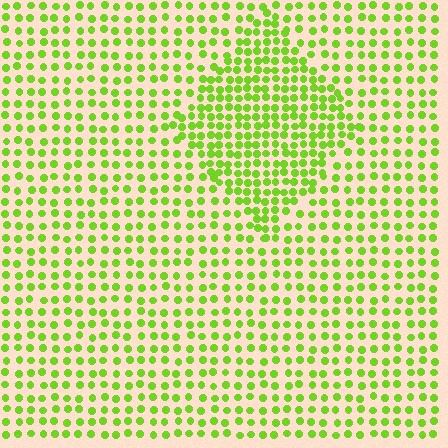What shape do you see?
I see a diamond.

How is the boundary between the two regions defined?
The boundary is defined by a change in element density (approximately 1.7x ratio). All elements are the same color, size, and shape.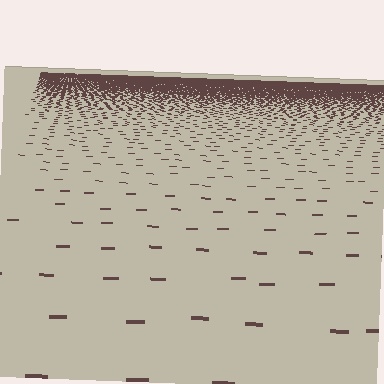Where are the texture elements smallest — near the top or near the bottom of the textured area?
Near the top.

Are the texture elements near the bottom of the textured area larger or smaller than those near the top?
Larger. Near the bottom, elements are closer to the viewer and appear at a bigger on-screen size.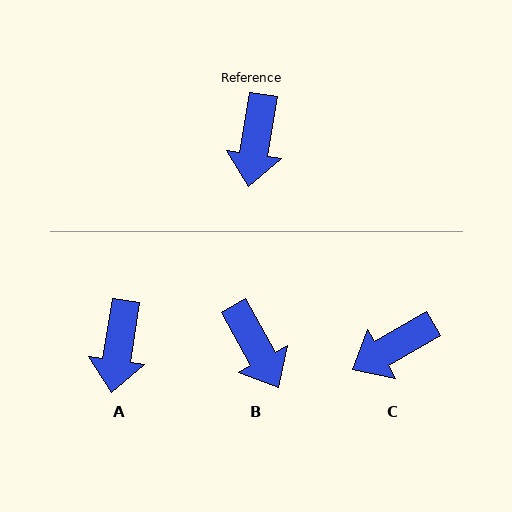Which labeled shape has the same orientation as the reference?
A.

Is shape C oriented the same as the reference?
No, it is off by about 51 degrees.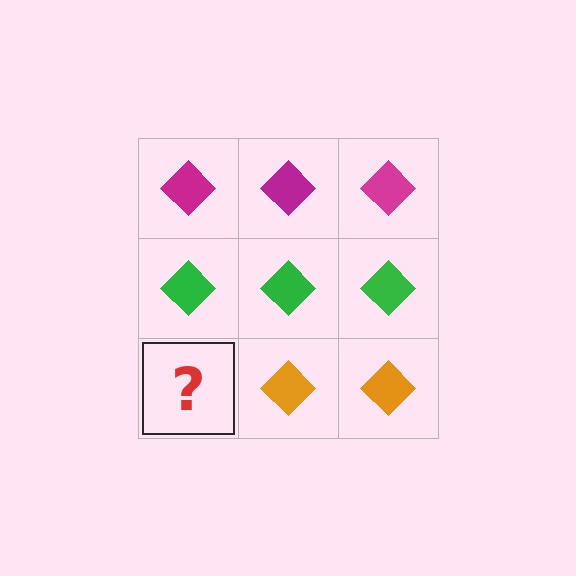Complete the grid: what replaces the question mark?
The question mark should be replaced with an orange diamond.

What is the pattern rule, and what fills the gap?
The rule is that each row has a consistent color. The gap should be filled with an orange diamond.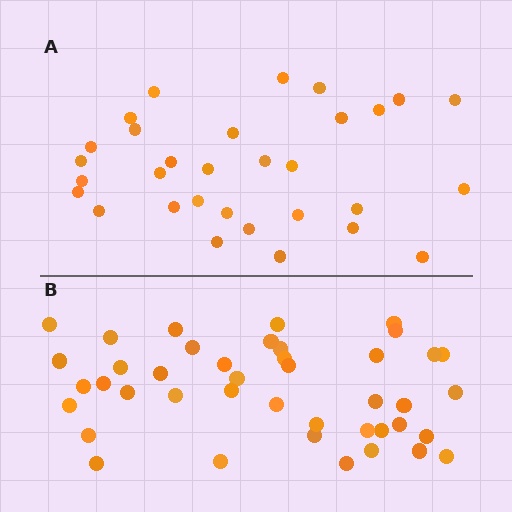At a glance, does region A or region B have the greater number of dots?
Region B (the bottom region) has more dots.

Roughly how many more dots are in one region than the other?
Region B has roughly 12 or so more dots than region A.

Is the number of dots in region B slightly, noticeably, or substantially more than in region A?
Region B has noticeably more, but not dramatically so. The ratio is roughly 1.4 to 1.